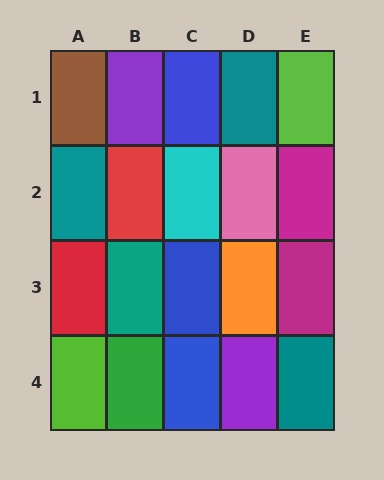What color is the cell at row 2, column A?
Teal.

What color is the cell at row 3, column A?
Red.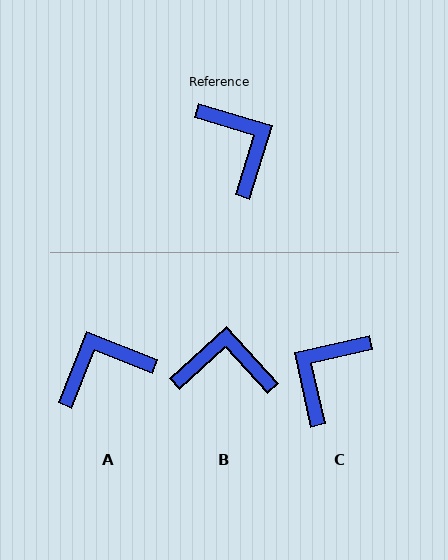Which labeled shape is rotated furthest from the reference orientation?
C, about 120 degrees away.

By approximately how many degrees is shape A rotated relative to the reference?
Approximately 86 degrees counter-clockwise.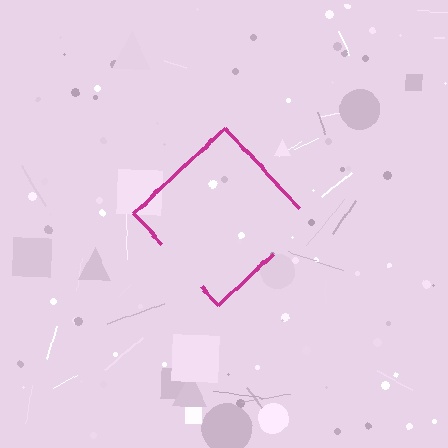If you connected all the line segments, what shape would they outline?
They would outline a diamond.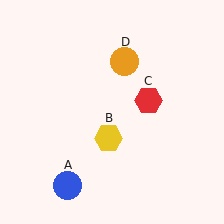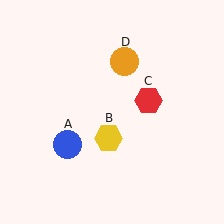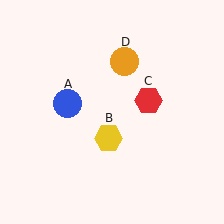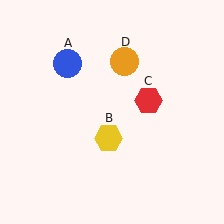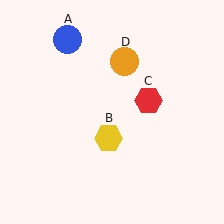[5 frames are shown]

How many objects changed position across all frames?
1 object changed position: blue circle (object A).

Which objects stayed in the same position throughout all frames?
Yellow hexagon (object B) and red hexagon (object C) and orange circle (object D) remained stationary.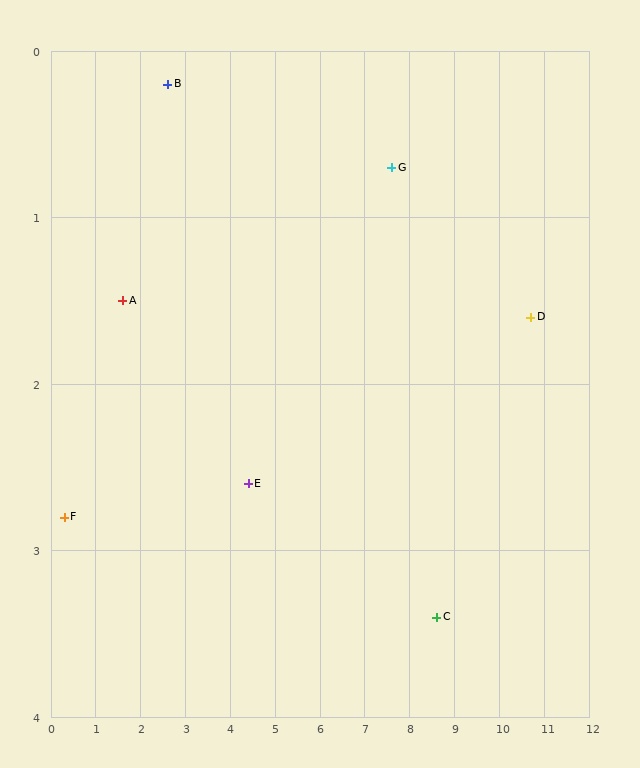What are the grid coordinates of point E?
Point E is at approximately (4.4, 2.6).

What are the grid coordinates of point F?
Point F is at approximately (0.3, 2.8).